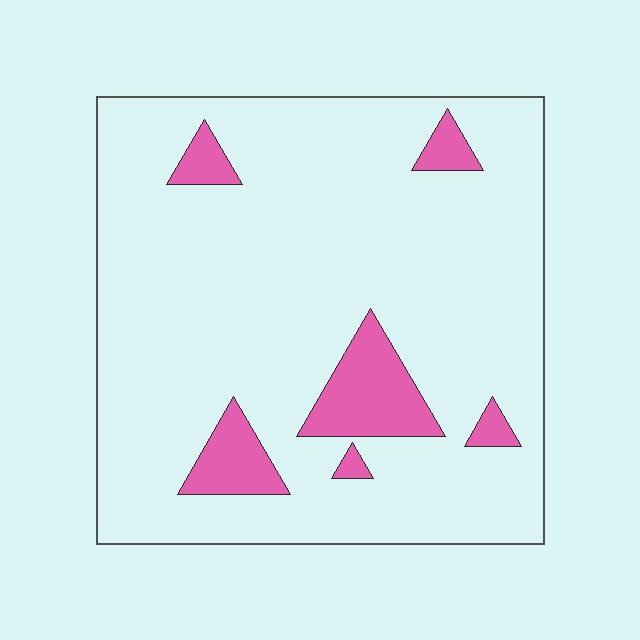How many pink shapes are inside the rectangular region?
6.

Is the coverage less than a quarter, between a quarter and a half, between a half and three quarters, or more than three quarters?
Less than a quarter.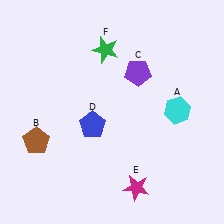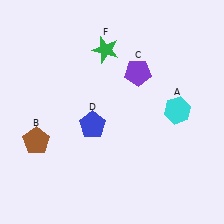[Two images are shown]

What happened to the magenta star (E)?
The magenta star (E) was removed in Image 2. It was in the bottom-right area of Image 1.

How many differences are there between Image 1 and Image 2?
There is 1 difference between the two images.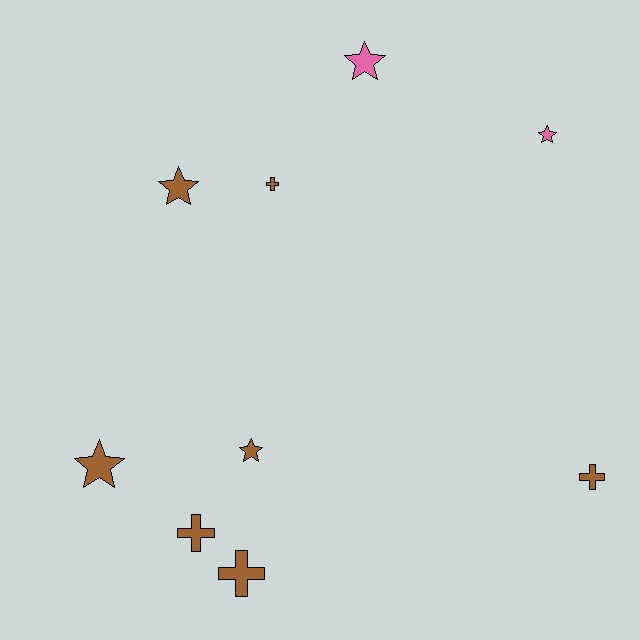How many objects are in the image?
There are 9 objects.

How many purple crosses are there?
There are no purple crosses.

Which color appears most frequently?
Brown, with 7 objects.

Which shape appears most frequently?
Star, with 5 objects.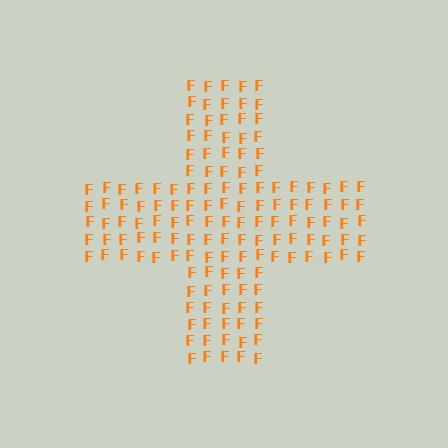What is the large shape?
The large shape is a cross.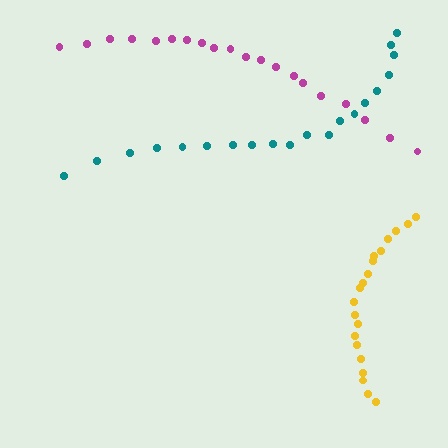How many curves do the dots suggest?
There are 3 distinct paths.